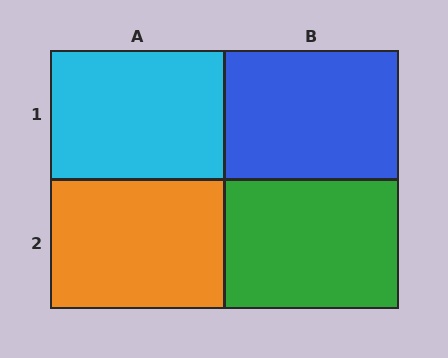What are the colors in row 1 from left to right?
Cyan, blue.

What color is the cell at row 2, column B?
Green.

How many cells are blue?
1 cell is blue.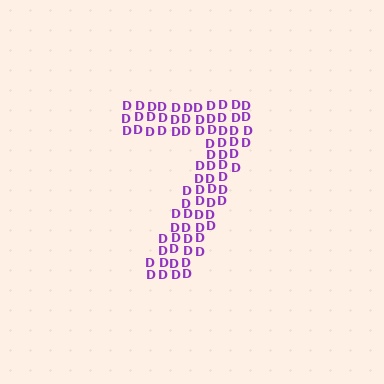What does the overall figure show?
The overall figure shows the digit 7.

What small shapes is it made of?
It is made of small letter D's.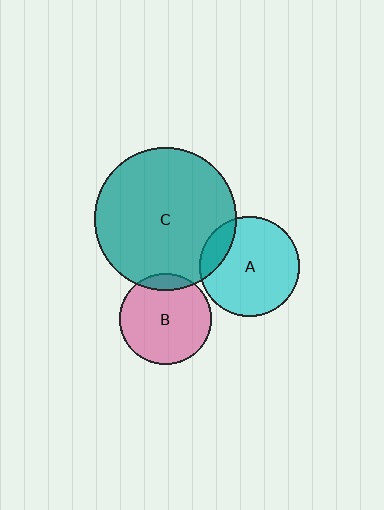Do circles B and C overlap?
Yes.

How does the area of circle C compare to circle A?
Approximately 2.0 times.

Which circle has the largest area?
Circle C (teal).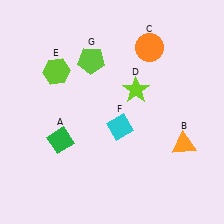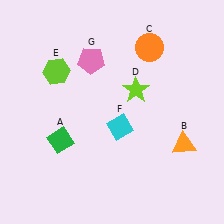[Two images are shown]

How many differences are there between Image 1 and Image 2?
There is 1 difference between the two images.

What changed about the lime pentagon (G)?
In Image 1, G is lime. In Image 2, it changed to pink.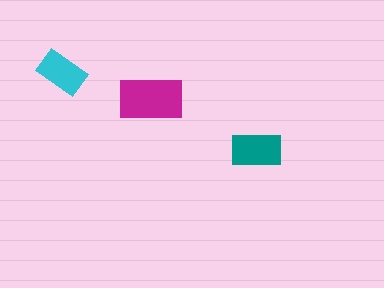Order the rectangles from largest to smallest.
the magenta one, the teal one, the cyan one.